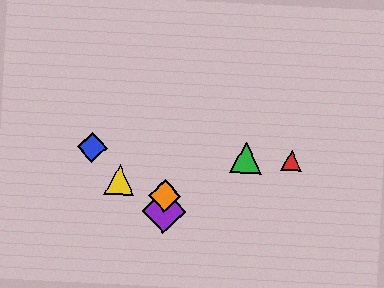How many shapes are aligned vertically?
2 shapes (the purple diamond, the orange diamond) are aligned vertically.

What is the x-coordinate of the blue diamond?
The blue diamond is at x≈92.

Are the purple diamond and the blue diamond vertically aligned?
No, the purple diamond is at x≈164 and the blue diamond is at x≈92.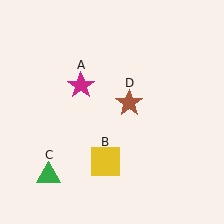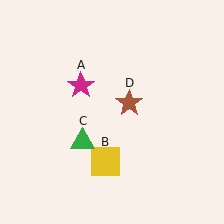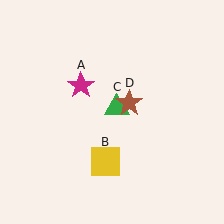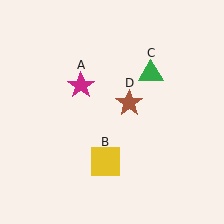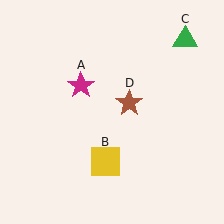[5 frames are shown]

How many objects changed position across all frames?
1 object changed position: green triangle (object C).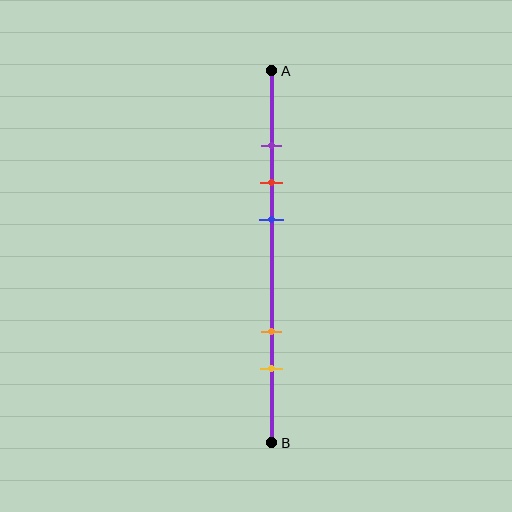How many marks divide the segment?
There are 5 marks dividing the segment.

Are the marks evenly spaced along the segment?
No, the marks are not evenly spaced.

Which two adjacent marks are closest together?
The purple and red marks are the closest adjacent pair.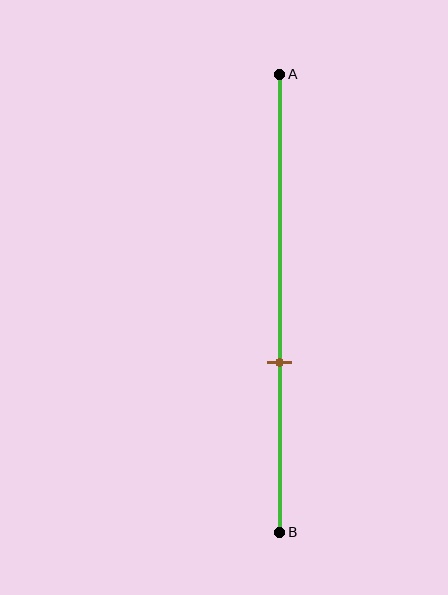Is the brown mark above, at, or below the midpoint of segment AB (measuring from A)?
The brown mark is below the midpoint of segment AB.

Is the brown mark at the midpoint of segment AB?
No, the mark is at about 65% from A, not at the 50% midpoint.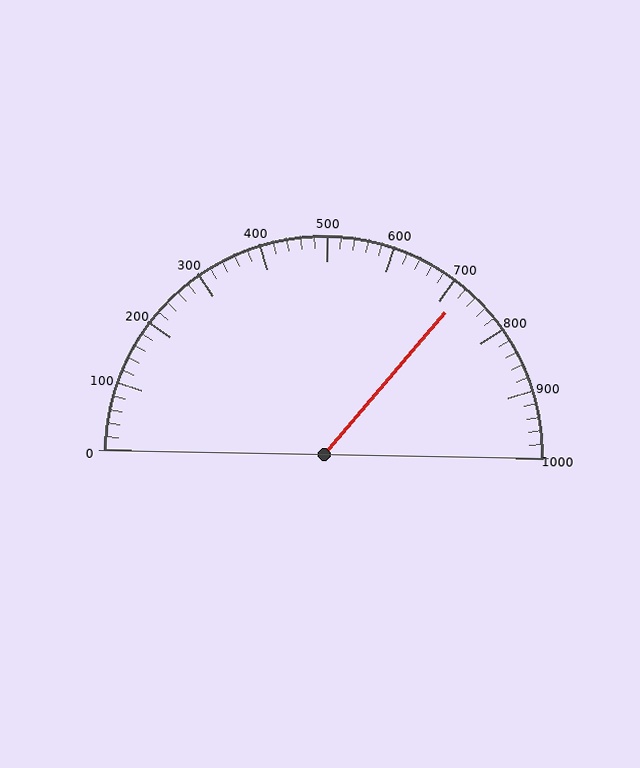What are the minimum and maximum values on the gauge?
The gauge ranges from 0 to 1000.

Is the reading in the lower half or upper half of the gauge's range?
The reading is in the upper half of the range (0 to 1000).